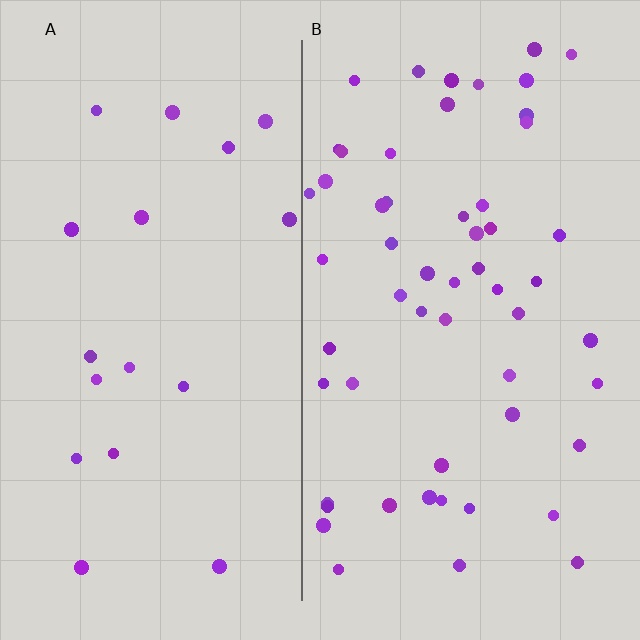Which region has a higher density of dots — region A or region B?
B (the right).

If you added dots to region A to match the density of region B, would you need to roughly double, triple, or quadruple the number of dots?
Approximately triple.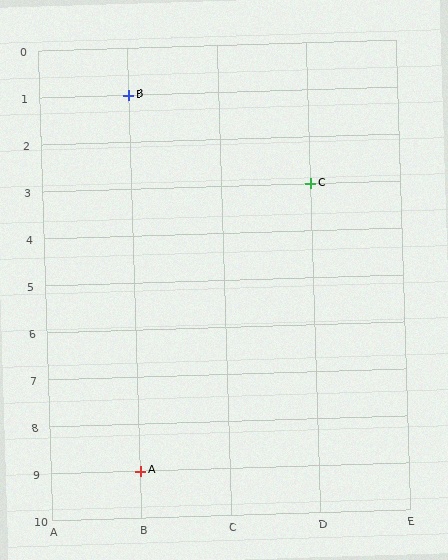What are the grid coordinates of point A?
Point A is at grid coordinates (B, 9).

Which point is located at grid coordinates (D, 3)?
Point C is at (D, 3).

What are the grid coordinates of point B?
Point B is at grid coordinates (B, 1).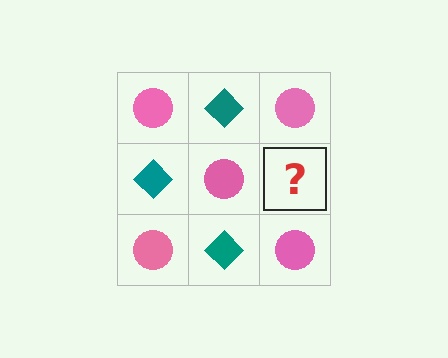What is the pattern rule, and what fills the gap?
The rule is that it alternates pink circle and teal diamond in a checkerboard pattern. The gap should be filled with a teal diamond.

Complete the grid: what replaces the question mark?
The question mark should be replaced with a teal diamond.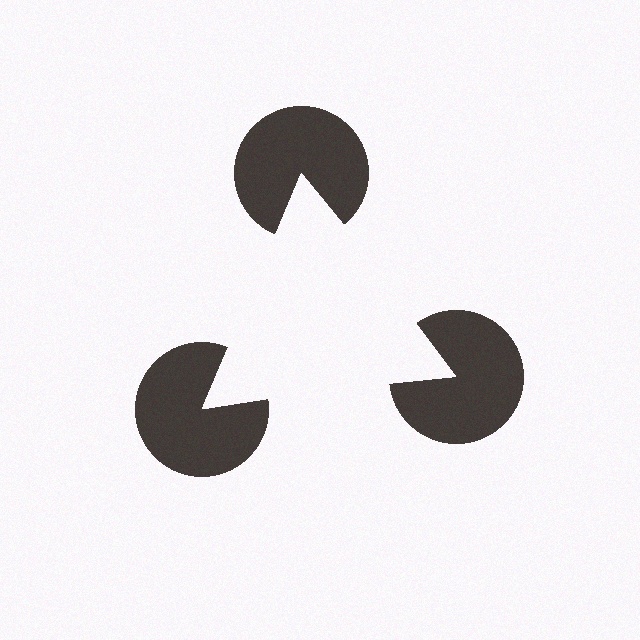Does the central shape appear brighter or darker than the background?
It typically appears slightly brighter than the background, even though no actual brightness change is drawn.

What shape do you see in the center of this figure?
An illusory triangle — its edges are inferred from the aligned wedge cuts in the pac-man discs, not physically drawn.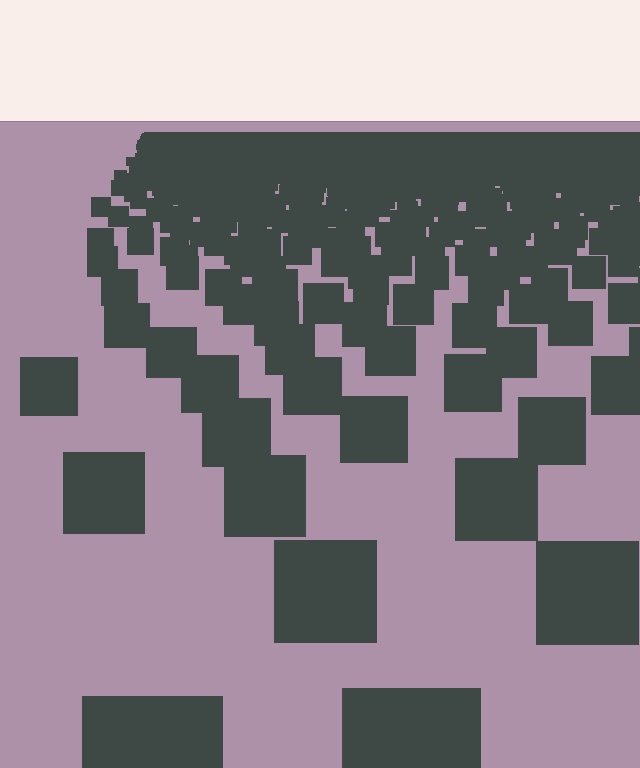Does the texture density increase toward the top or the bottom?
Density increases toward the top.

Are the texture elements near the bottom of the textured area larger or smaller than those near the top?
Larger. Near the bottom, elements are closer to the viewer and appear at a bigger on-screen size.